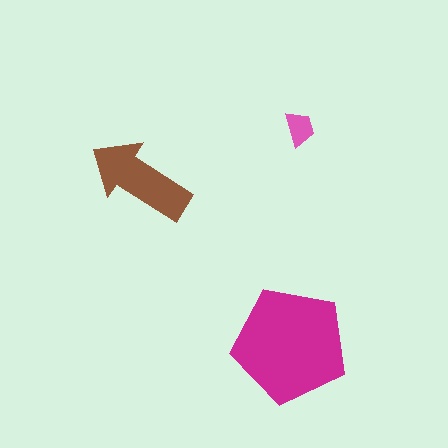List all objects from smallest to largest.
The pink trapezoid, the brown arrow, the magenta pentagon.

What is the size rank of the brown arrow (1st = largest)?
2nd.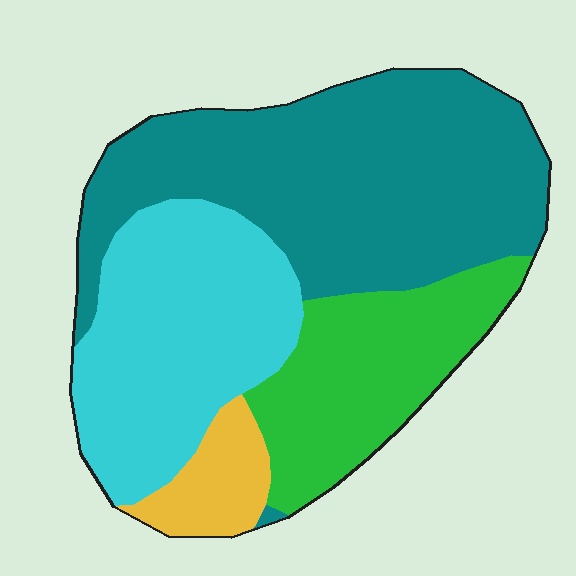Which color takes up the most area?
Teal, at roughly 45%.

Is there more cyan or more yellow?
Cyan.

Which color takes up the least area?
Yellow, at roughly 5%.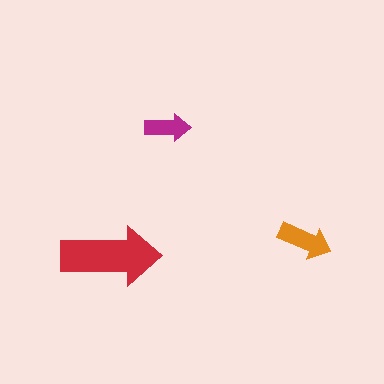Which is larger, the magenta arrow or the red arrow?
The red one.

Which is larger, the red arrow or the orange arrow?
The red one.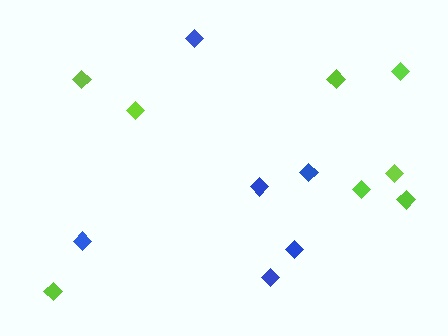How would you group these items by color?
There are 2 groups: one group of lime diamonds (8) and one group of blue diamonds (6).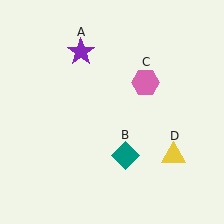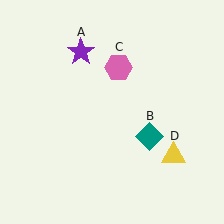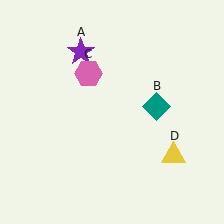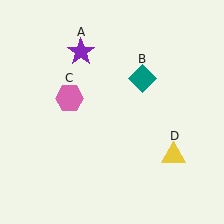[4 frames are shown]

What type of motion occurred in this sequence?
The teal diamond (object B), pink hexagon (object C) rotated counterclockwise around the center of the scene.